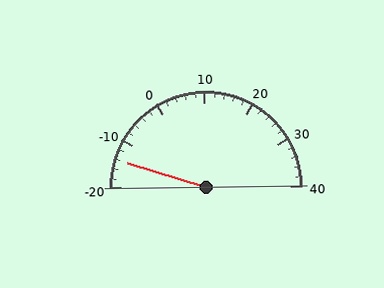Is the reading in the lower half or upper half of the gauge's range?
The reading is in the lower half of the range (-20 to 40).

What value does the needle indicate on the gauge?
The needle indicates approximately -14.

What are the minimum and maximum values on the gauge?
The gauge ranges from -20 to 40.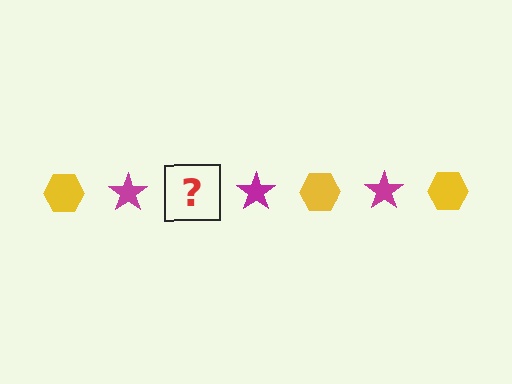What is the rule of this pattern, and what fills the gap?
The rule is that the pattern alternates between yellow hexagon and magenta star. The gap should be filled with a yellow hexagon.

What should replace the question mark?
The question mark should be replaced with a yellow hexagon.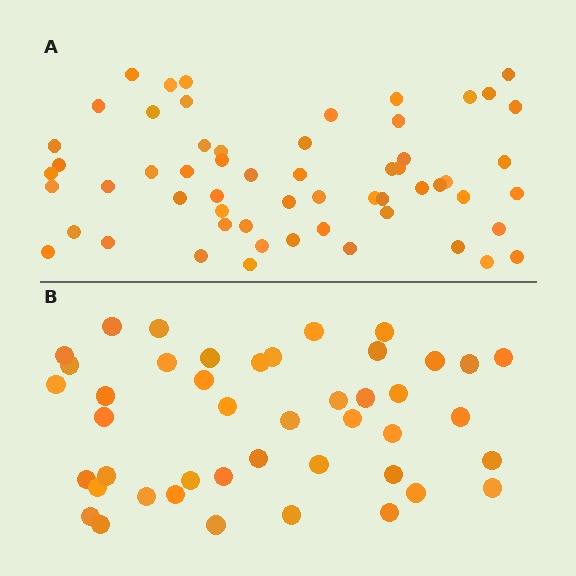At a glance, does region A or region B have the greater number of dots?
Region A (the top region) has more dots.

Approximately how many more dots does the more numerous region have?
Region A has approximately 15 more dots than region B.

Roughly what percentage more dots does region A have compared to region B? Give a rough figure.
About 30% more.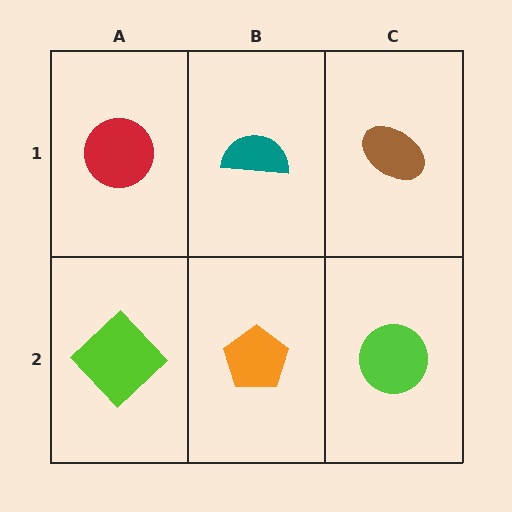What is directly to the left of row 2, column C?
An orange pentagon.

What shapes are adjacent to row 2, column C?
A brown ellipse (row 1, column C), an orange pentagon (row 2, column B).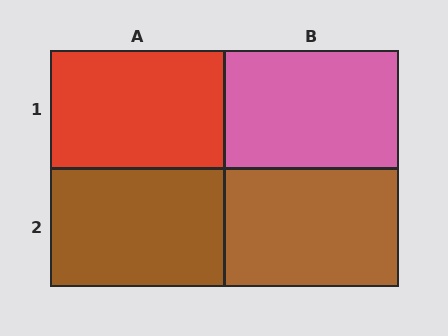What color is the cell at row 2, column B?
Brown.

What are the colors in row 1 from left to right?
Red, pink.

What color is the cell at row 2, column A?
Brown.